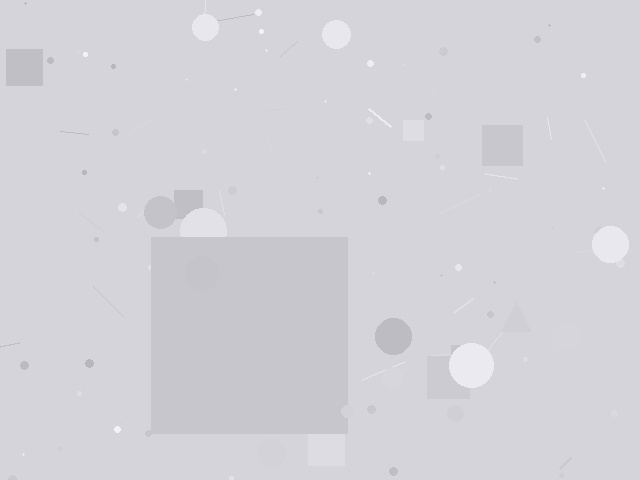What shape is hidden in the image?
A square is hidden in the image.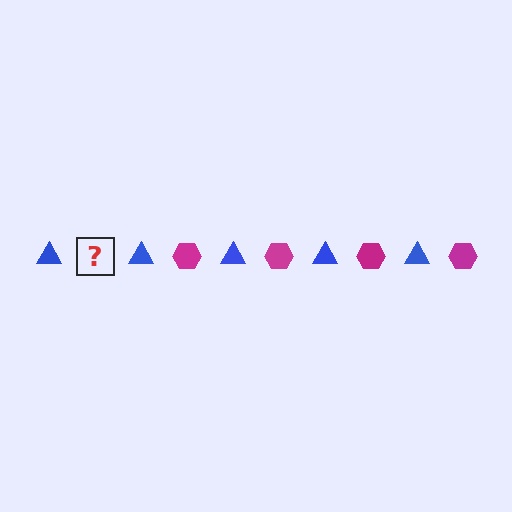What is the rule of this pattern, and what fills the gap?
The rule is that the pattern alternates between blue triangle and magenta hexagon. The gap should be filled with a magenta hexagon.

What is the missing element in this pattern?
The missing element is a magenta hexagon.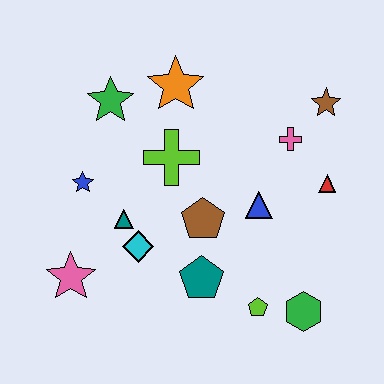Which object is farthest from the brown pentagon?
The brown star is farthest from the brown pentagon.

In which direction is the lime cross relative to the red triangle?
The lime cross is to the left of the red triangle.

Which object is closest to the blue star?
The teal triangle is closest to the blue star.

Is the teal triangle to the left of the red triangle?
Yes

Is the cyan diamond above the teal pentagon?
Yes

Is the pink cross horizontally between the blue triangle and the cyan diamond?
No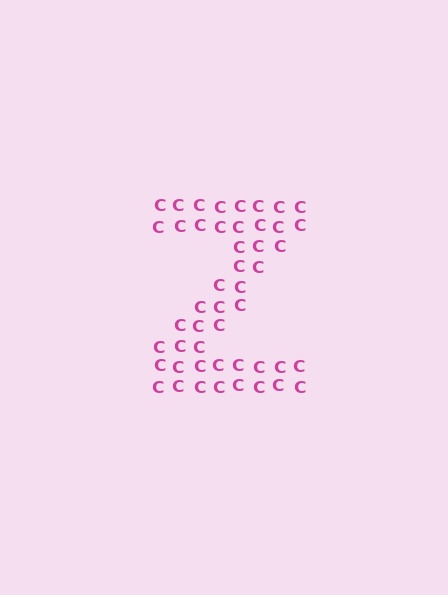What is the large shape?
The large shape is the letter Z.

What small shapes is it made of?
It is made of small letter C's.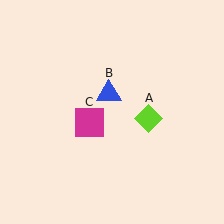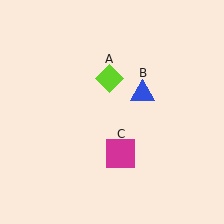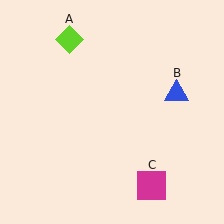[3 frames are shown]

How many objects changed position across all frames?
3 objects changed position: lime diamond (object A), blue triangle (object B), magenta square (object C).